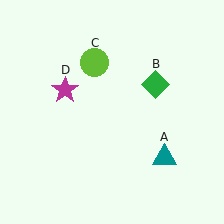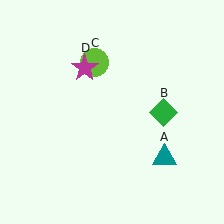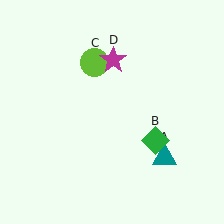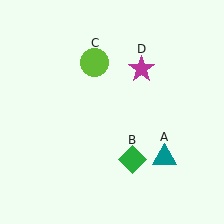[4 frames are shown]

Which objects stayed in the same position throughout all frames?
Teal triangle (object A) and lime circle (object C) remained stationary.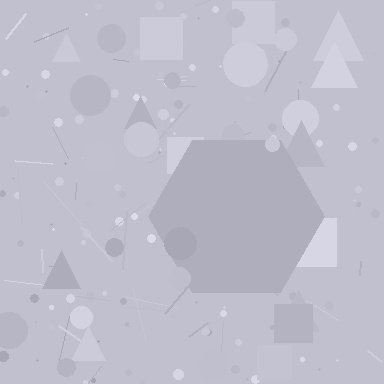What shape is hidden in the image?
A hexagon is hidden in the image.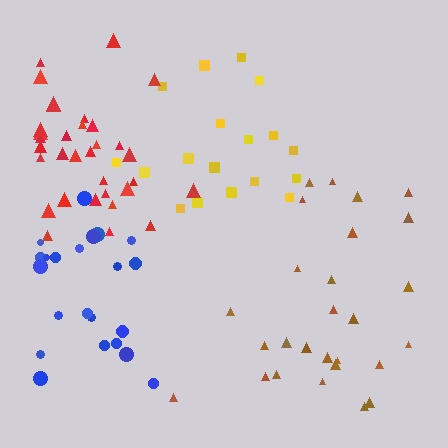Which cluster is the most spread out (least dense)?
Yellow.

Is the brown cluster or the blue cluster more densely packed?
Blue.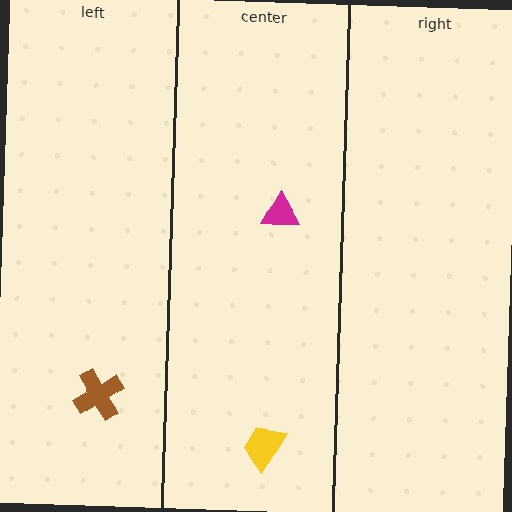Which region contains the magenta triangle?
The center region.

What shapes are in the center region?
The magenta triangle, the yellow trapezoid.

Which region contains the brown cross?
The left region.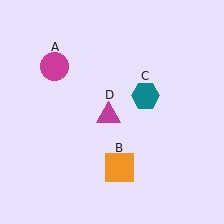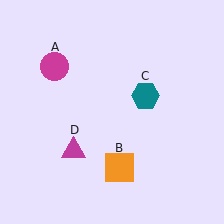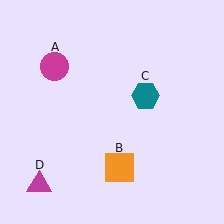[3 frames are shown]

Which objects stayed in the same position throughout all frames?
Magenta circle (object A) and orange square (object B) and teal hexagon (object C) remained stationary.